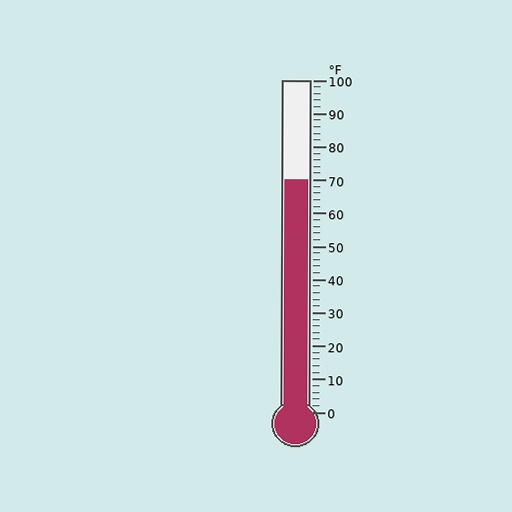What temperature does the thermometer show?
The thermometer shows approximately 70°F.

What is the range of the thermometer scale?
The thermometer scale ranges from 0°F to 100°F.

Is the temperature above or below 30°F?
The temperature is above 30°F.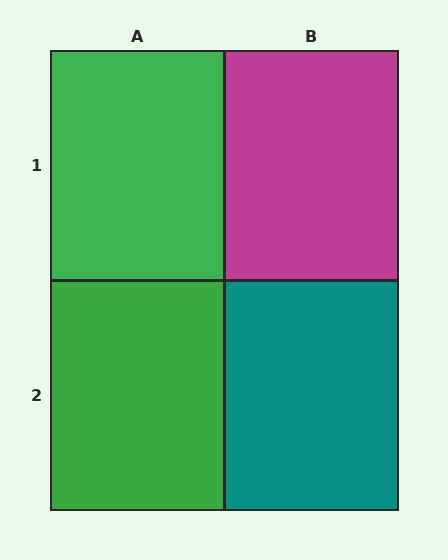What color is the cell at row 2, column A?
Green.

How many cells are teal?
1 cell is teal.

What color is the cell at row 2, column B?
Teal.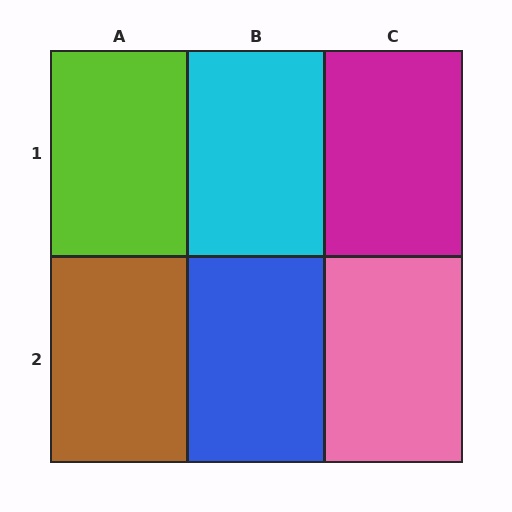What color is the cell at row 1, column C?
Magenta.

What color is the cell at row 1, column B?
Cyan.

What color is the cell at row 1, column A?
Lime.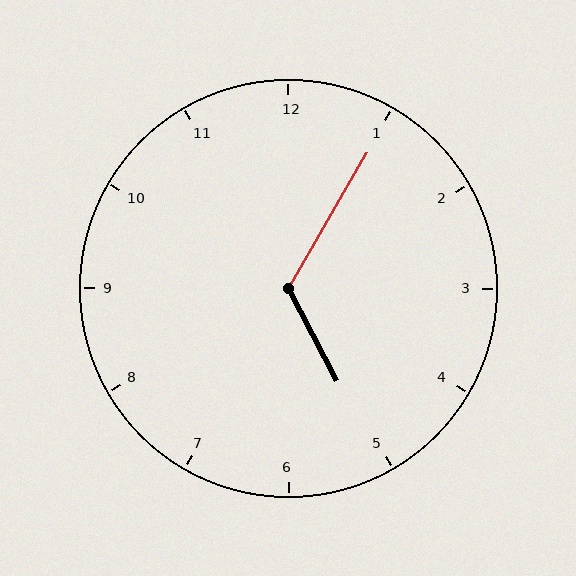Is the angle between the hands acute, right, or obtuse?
It is obtuse.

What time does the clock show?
5:05.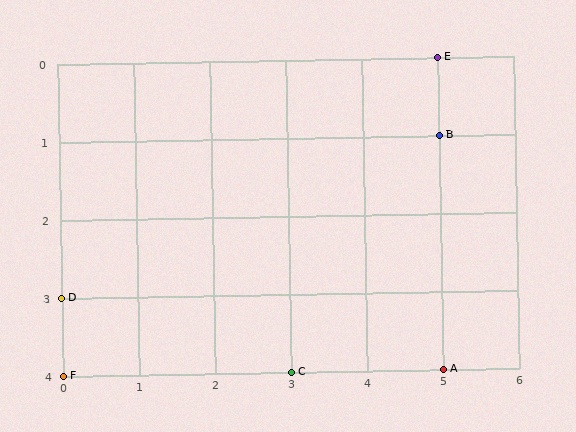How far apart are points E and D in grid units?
Points E and D are 5 columns and 3 rows apart (about 5.8 grid units diagonally).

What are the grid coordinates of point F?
Point F is at grid coordinates (0, 4).